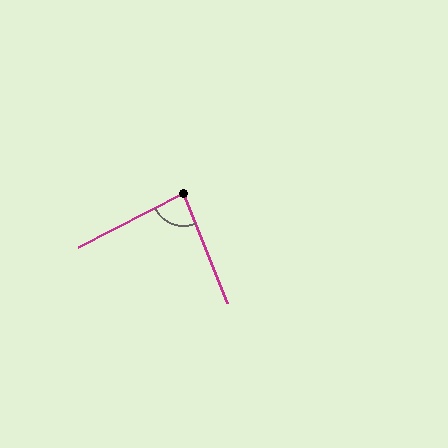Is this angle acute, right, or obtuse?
It is approximately a right angle.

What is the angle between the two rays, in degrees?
Approximately 85 degrees.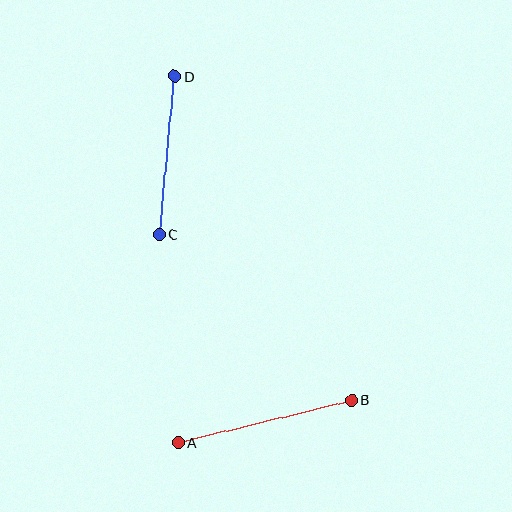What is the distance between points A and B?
The distance is approximately 179 pixels.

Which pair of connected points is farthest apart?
Points A and B are farthest apart.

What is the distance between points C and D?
The distance is approximately 159 pixels.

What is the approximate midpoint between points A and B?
The midpoint is at approximately (265, 421) pixels.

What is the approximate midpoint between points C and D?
The midpoint is at approximately (167, 155) pixels.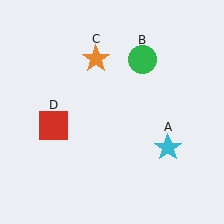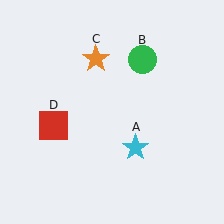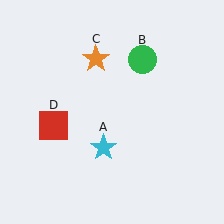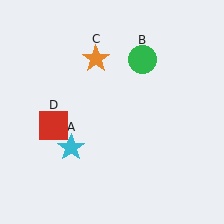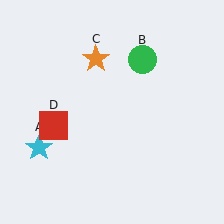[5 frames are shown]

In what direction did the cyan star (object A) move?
The cyan star (object A) moved left.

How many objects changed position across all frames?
1 object changed position: cyan star (object A).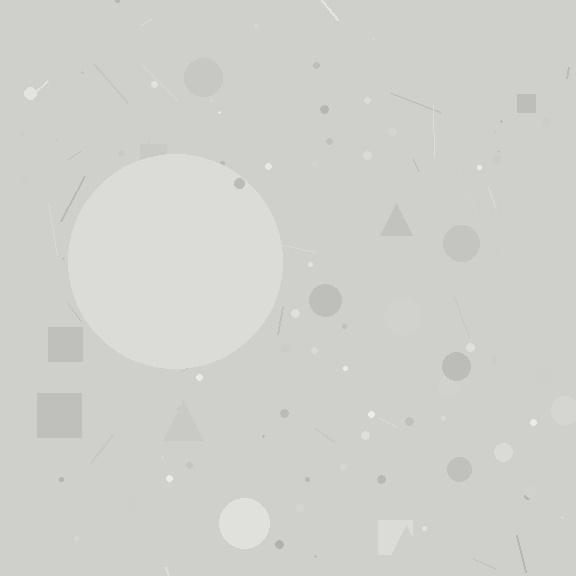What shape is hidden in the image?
A circle is hidden in the image.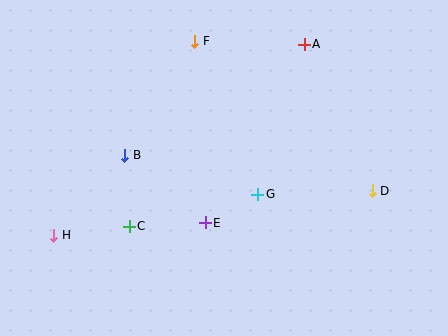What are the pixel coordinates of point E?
Point E is at (205, 223).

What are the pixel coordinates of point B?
Point B is at (125, 155).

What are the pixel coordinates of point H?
Point H is at (54, 235).